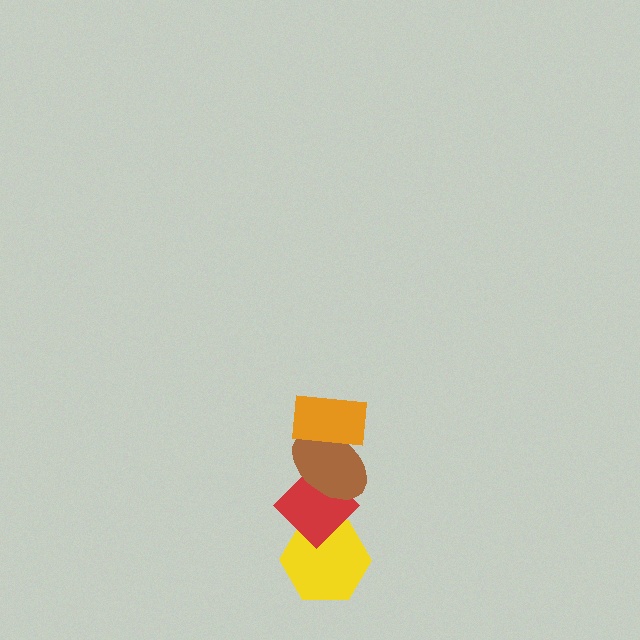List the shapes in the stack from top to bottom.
From top to bottom: the orange rectangle, the brown ellipse, the red diamond, the yellow hexagon.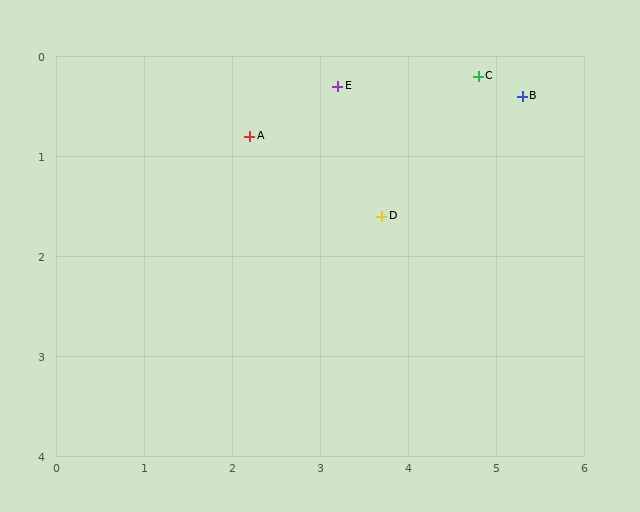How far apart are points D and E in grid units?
Points D and E are about 1.4 grid units apart.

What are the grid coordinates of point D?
Point D is at approximately (3.7, 1.6).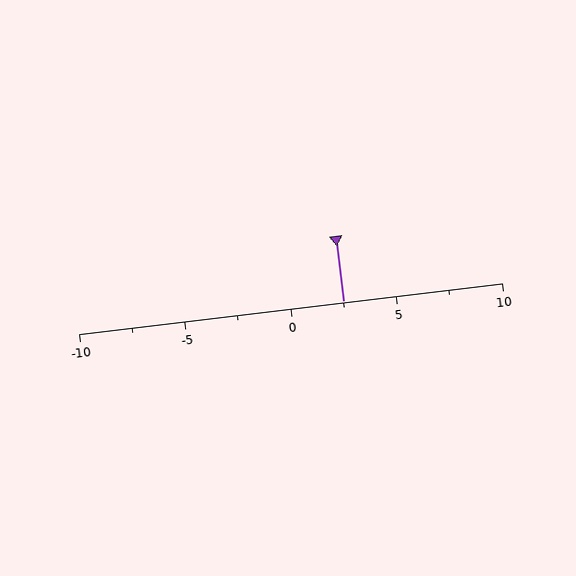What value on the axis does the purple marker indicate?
The marker indicates approximately 2.5.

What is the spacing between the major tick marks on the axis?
The major ticks are spaced 5 apart.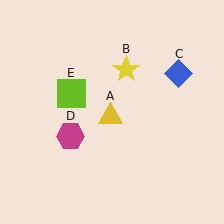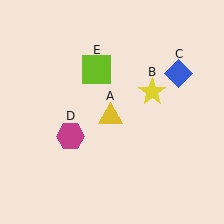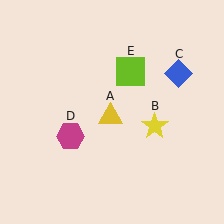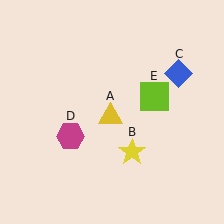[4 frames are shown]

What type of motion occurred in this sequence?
The yellow star (object B), lime square (object E) rotated clockwise around the center of the scene.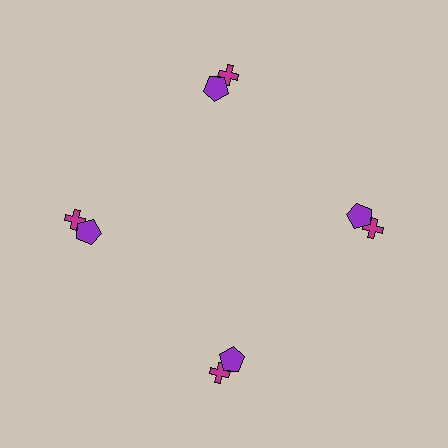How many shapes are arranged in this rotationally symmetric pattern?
There are 8 shapes, arranged in 4 groups of 2.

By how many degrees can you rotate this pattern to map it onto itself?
The pattern maps onto itself every 90 degrees of rotation.